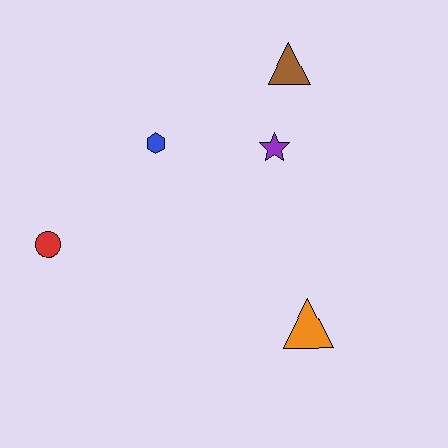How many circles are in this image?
There is 1 circle.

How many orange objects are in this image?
There is 1 orange object.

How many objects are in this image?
There are 5 objects.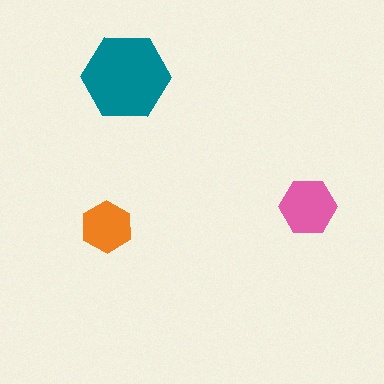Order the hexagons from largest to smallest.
the teal one, the pink one, the orange one.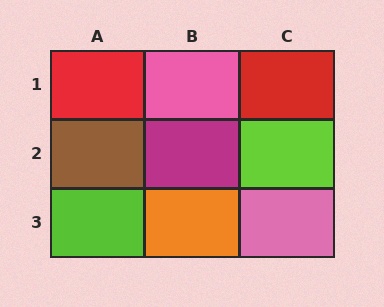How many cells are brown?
1 cell is brown.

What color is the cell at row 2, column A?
Brown.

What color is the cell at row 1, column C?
Red.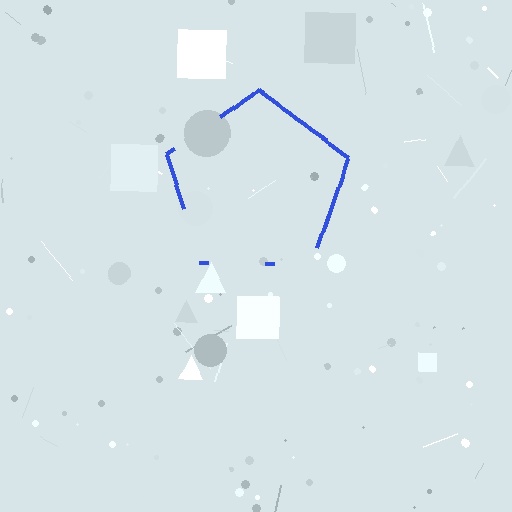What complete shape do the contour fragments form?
The contour fragments form a pentagon.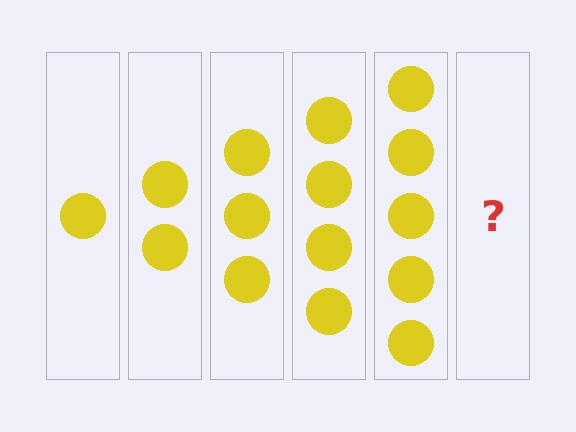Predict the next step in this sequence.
The next step is 6 circles.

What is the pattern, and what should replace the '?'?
The pattern is that each step adds one more circle. The '?' should be 6 circles.